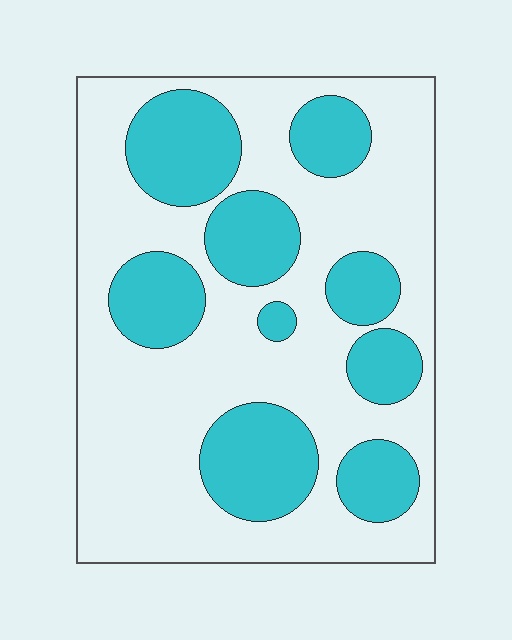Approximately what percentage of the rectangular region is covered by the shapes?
Approximately 35%.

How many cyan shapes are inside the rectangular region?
9.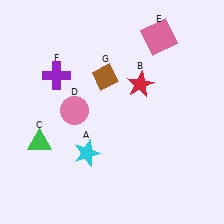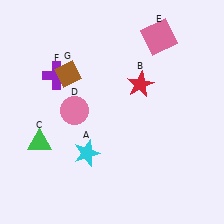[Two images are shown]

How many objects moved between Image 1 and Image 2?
1 object moved between the two images.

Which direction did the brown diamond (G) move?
The brown diamond (G) moved left.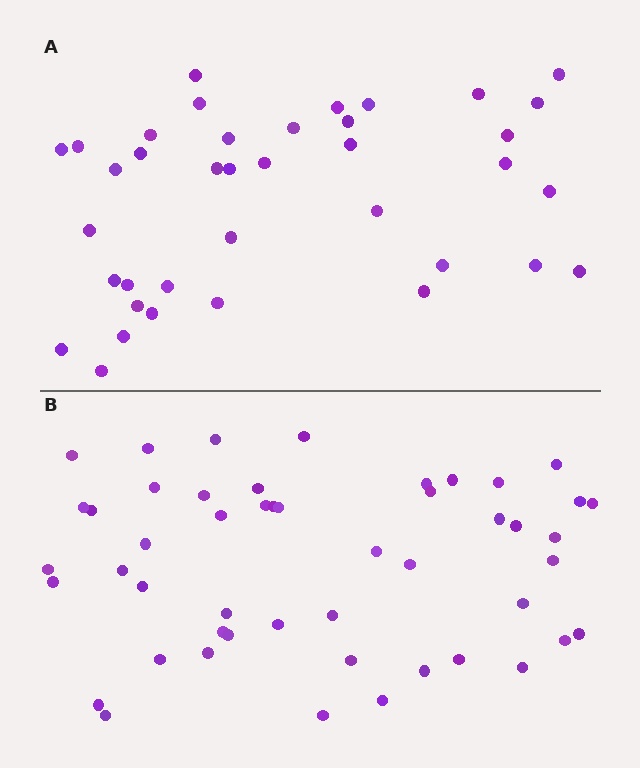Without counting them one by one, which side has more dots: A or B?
Region B (the bottom region) has more dots.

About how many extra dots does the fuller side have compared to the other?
Region B has roughly 12 or so more dots than region A.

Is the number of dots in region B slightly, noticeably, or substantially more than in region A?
Region B has noticeably more, but not dramatically so. The ratio is roughly 1.3 to 1.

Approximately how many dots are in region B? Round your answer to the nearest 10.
About 50 dots. (The exact count is 49, which rounds to 50.)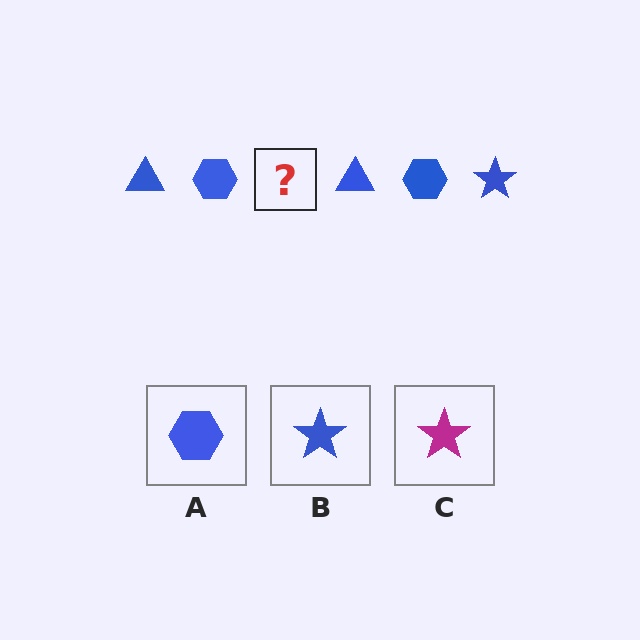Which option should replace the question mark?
Option B.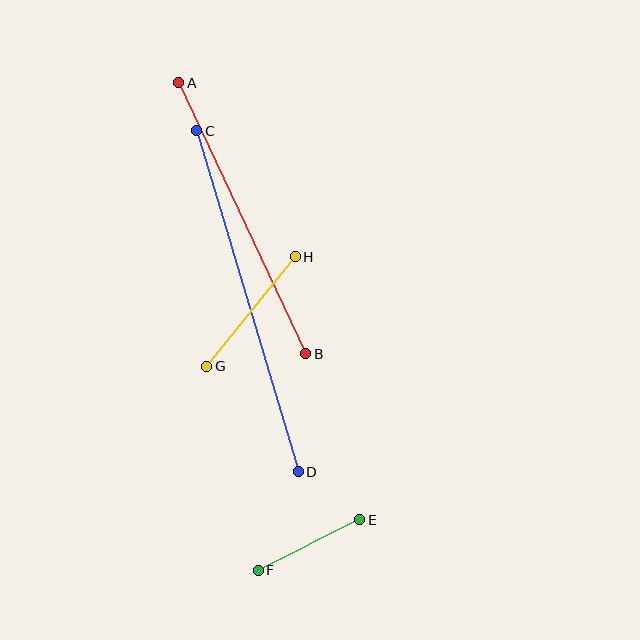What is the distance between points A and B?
The distance is approximately 299 pixels.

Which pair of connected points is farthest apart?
Points C and D are farthest apart.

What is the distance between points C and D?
The distance is approximately 356 pixels.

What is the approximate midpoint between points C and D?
The midpoint is at approximately (248, 301) pixels.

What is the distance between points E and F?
The distance is approximately 113 pixels.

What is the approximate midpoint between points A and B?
The midpoint is at approximately (242, 218) pixels.